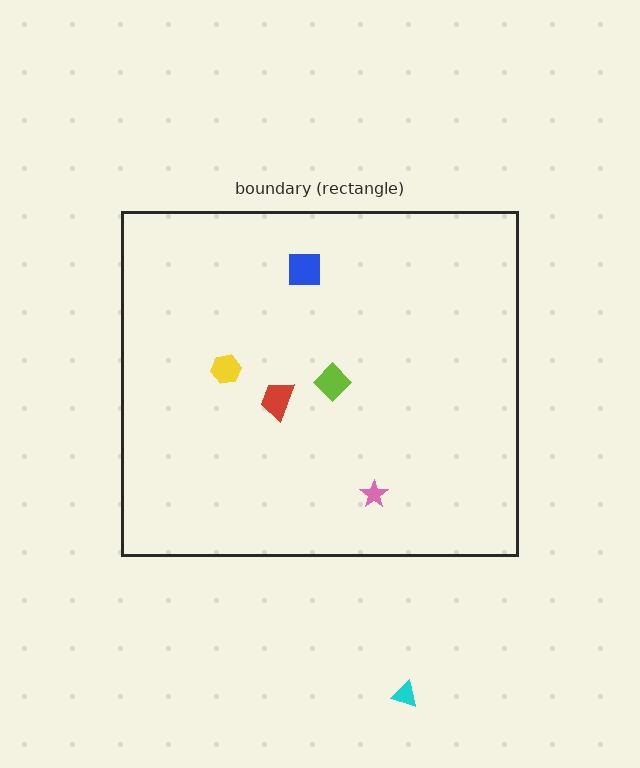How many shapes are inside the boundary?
5 inside, 1 outside.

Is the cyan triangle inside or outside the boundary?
Outside.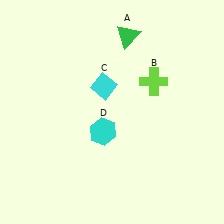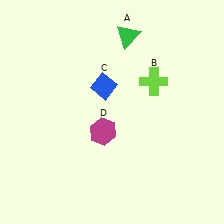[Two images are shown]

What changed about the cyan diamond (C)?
In Image 1, C is cyan. In Image 2, it changed to blue.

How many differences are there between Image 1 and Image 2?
There are 2 differences between the two images.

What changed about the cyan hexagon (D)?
In Image 1, D is cyan. In Image 2, it changed to magenta.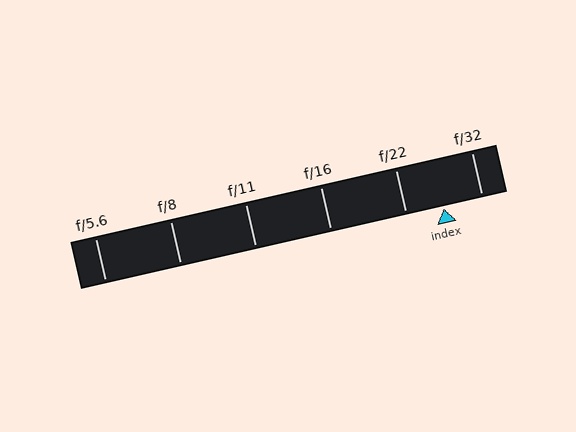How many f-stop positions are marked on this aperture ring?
There are 6 f-stop positions marked.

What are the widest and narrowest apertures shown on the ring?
The widest aperture shown is f/5.6 and the narrowest is f/32.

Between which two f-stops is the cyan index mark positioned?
The index mark is between f/22 and f/32.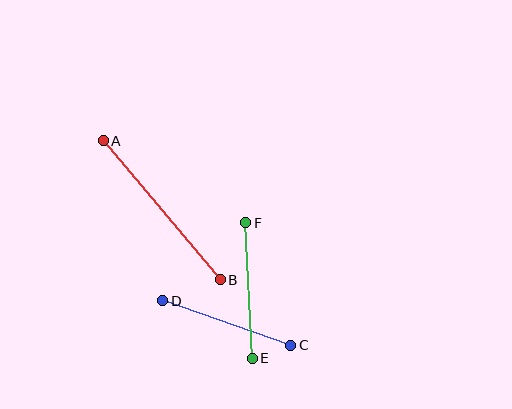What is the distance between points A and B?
The distance is approximately 182 pixels.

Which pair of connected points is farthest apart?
Points A and B are farthest apart.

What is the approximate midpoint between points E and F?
The midpoint is at approximately (249, 290) pixels.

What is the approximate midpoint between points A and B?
The midpoint is at approximately (162, 210) pixels.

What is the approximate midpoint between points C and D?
The midpoint is at approximately (227, 323) pixels.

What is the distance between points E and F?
The distance is approximately 136 pixels.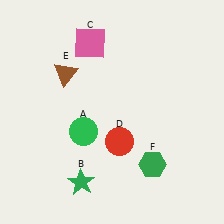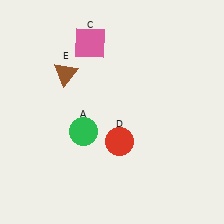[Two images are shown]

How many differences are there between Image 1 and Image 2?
There are 2 differences between the two images.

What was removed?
The green star (B), the green hexagon (F) were removed in Image 2.